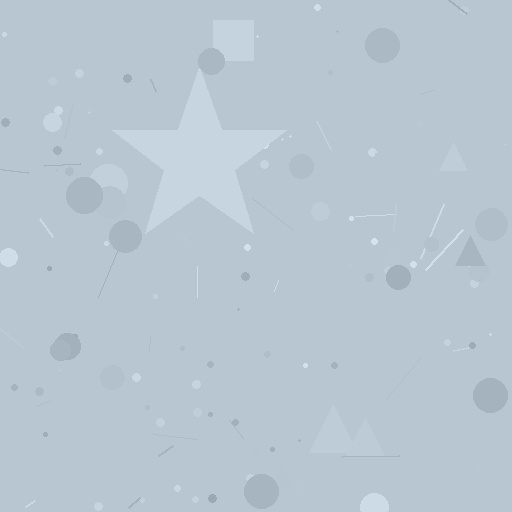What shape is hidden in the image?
A star is hidden in the image.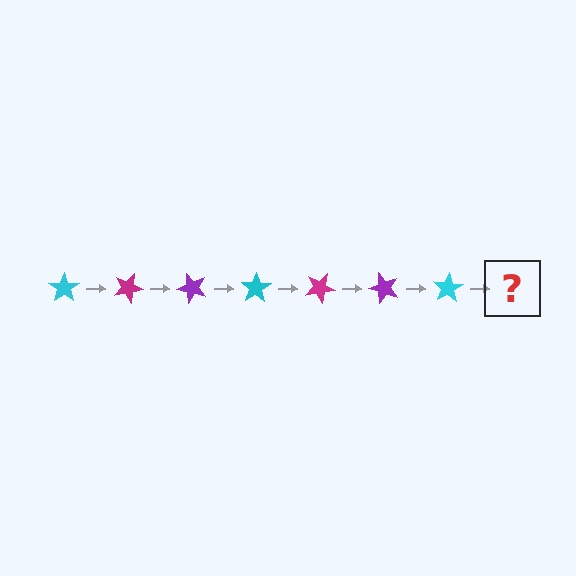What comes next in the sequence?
The next element should be a magenta star, rotated 175 degrees from the start.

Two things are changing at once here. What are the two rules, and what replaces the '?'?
The two rules are that it rotates 25 degrees each step and the color cycles through cyan, magenta, and purple. The '?' should be a magenta star, rotated 175 degrees from the start.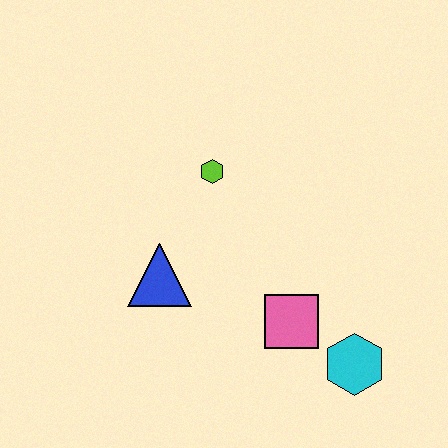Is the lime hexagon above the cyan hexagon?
Yes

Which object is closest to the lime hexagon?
The blue triangle is closest to the lime hexagon.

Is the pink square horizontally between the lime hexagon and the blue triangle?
No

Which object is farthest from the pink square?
The lime hexagon is farthest from the pink square.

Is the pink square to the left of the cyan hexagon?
Yes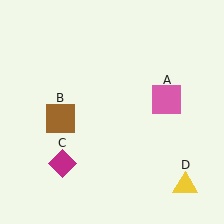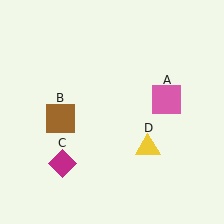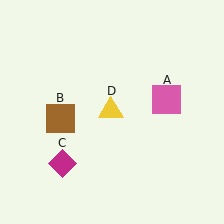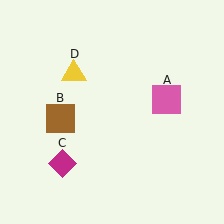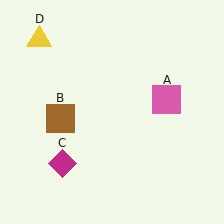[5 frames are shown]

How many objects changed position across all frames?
1 object changed position: yellow triangle (object D).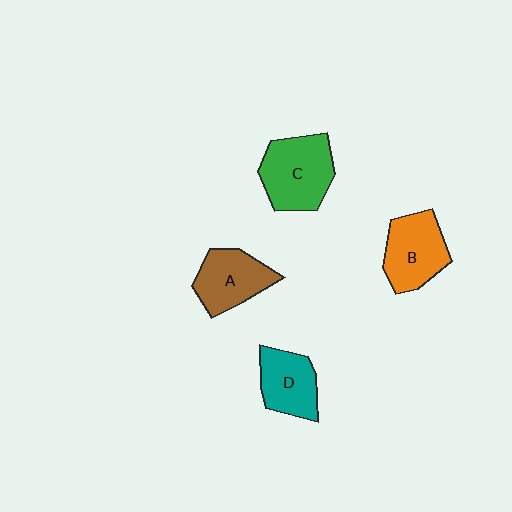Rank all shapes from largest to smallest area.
From largest to smallest: C (green), B (orange), A (brown), D (teal).